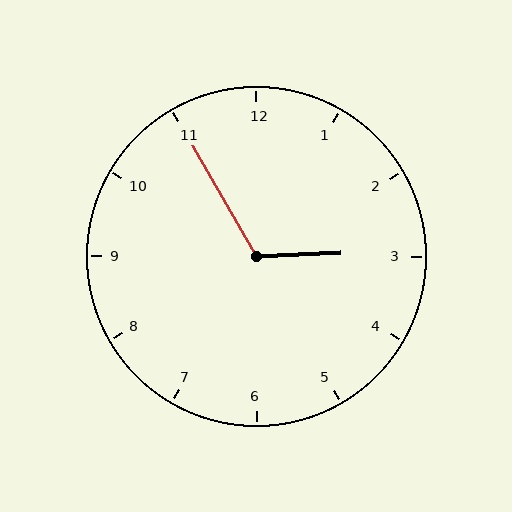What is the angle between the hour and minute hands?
Approximately 118 degrees.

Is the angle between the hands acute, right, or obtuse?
It is obtuse.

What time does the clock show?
2:55.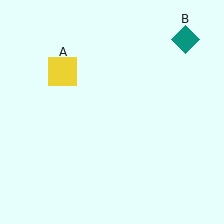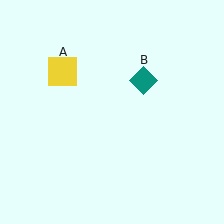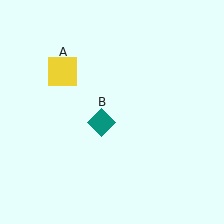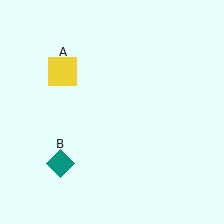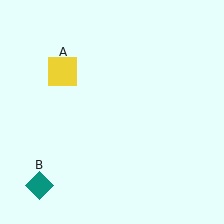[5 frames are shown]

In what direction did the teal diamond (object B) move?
The teal diamond (object B) moved down and to the left.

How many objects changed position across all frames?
1 object changed position: teal diamond (object B).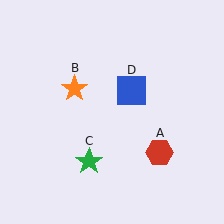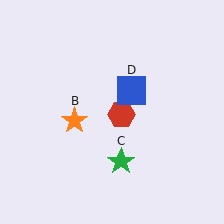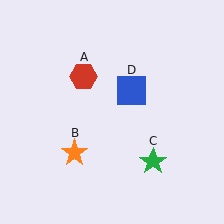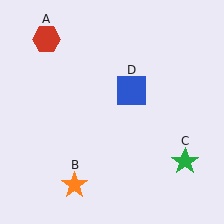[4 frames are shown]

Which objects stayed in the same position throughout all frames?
Blue square (object D) remained stationary.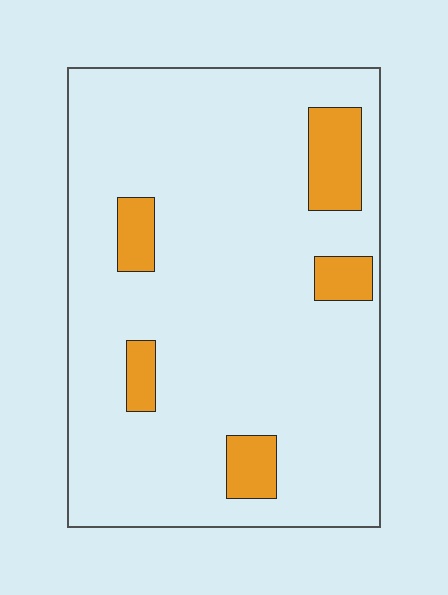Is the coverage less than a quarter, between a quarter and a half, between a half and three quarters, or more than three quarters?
Less than a quarter.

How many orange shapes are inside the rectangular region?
5.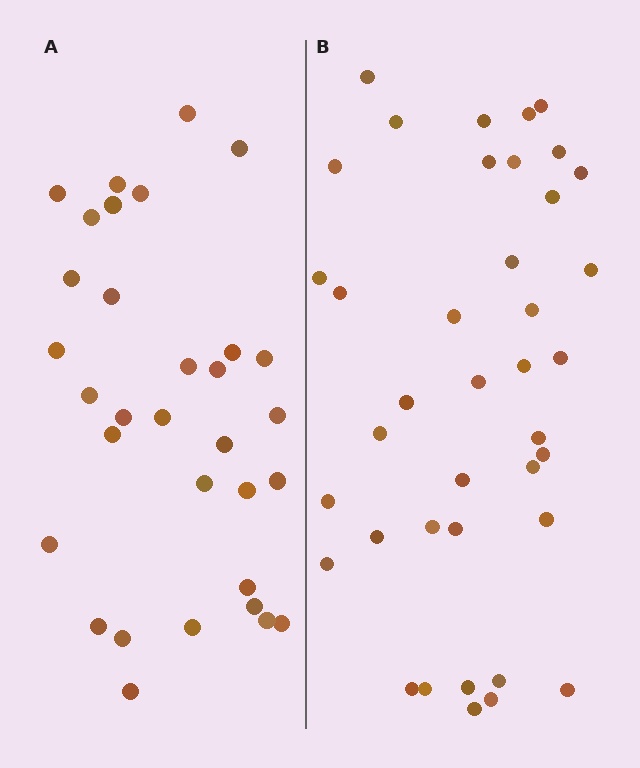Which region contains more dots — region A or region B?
Region B (the right region) has more dots.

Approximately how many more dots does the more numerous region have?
Region B has roughly 8 or so more dots than region A.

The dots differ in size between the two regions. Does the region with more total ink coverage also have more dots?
No. Region A has more total ink coverage because its dots are larger, but region B actually contains more individual dots. Total area can be misleading — the number of items is what matters here.